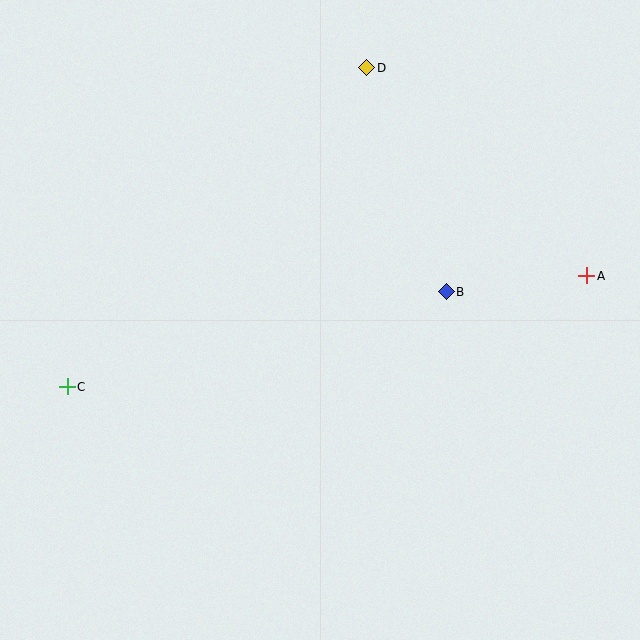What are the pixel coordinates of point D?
Point D is at (367, 68).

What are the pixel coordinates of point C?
Point C is at (67, 387).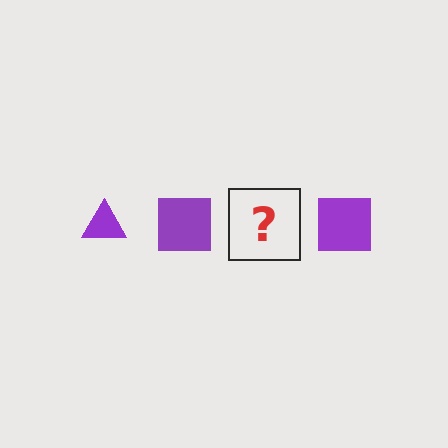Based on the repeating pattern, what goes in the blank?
The blank should be a purple triangle.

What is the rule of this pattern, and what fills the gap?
The rule is that the pattern cycles through triangle, square shapes in purple. The gap should be filled with a purple triangle.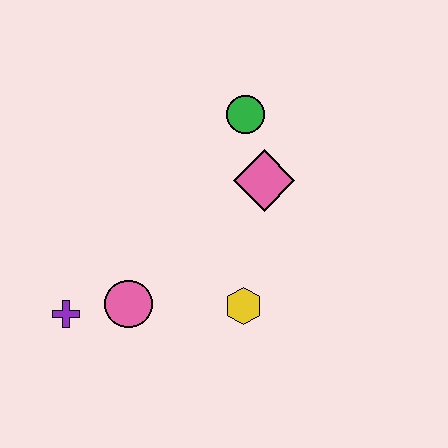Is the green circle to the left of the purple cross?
No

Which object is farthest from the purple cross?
The green circle is farthest from the purple cross.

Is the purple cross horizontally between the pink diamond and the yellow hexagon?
No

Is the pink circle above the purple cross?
Yes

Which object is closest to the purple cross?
The pink circle is closest to the purple cross.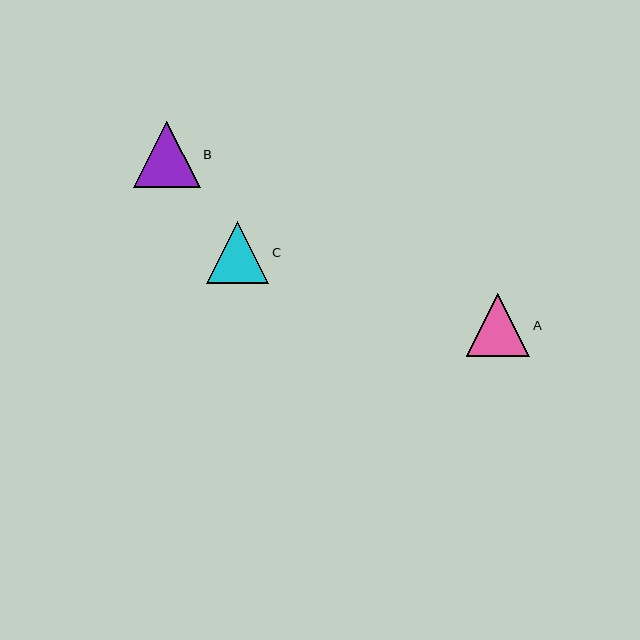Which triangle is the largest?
Triangle B is the largest with a size of approximately 67 pixels.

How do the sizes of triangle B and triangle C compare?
Triangle B and triangle C are approximately the same size.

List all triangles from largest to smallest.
From largest to smallest: B, A, C.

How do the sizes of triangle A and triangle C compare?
Triangle A and triangle C are approximately the same size.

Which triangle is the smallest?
Triangle C is the smallest with a size of approximately 62 pixels.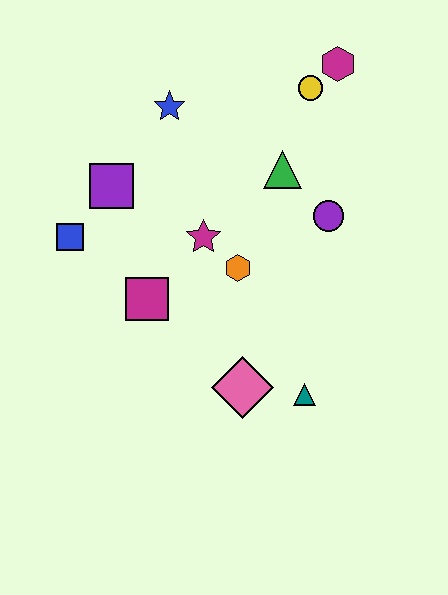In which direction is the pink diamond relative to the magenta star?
The pink diamond is below the magenta star.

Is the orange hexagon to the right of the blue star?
Yes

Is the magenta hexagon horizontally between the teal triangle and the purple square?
No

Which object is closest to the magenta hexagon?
The yellow circle is closest to the magenta hexagon.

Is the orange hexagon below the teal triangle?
No